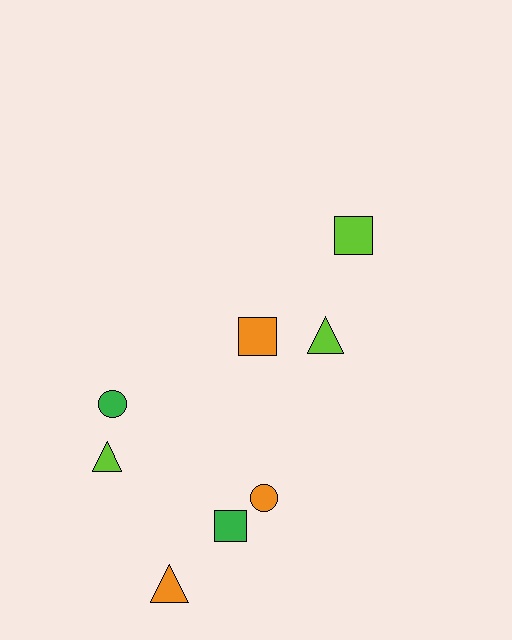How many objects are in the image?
There are 8 objects.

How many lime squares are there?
There is 1 lime square.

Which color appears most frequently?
Lime, with 3 objects.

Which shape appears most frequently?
Square, with 3 objects.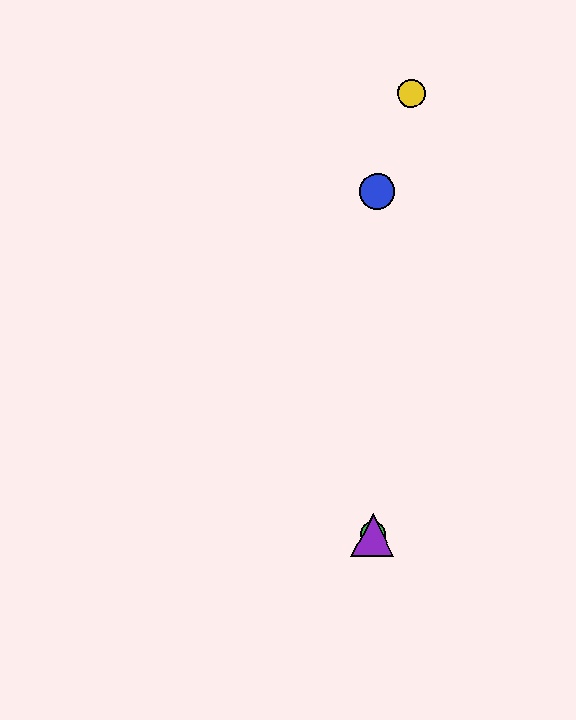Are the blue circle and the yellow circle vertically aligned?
No, the blue circle is at x≈377 and the yellow circle is at x≈411.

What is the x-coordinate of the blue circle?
The blue circle is at x≈377.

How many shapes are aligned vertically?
4 shapes (the red triangle, the blue circle, the green circle, the purple triangle) are aligned vertically.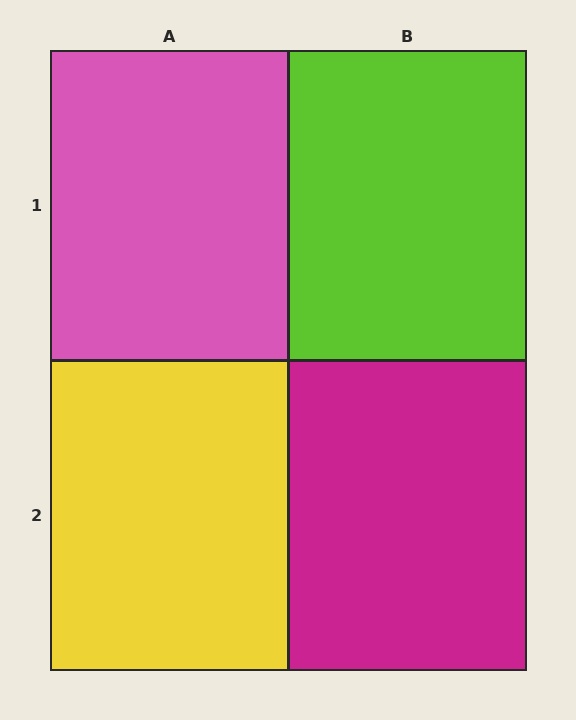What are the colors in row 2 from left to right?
Yellow, magenta.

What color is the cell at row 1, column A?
Pink.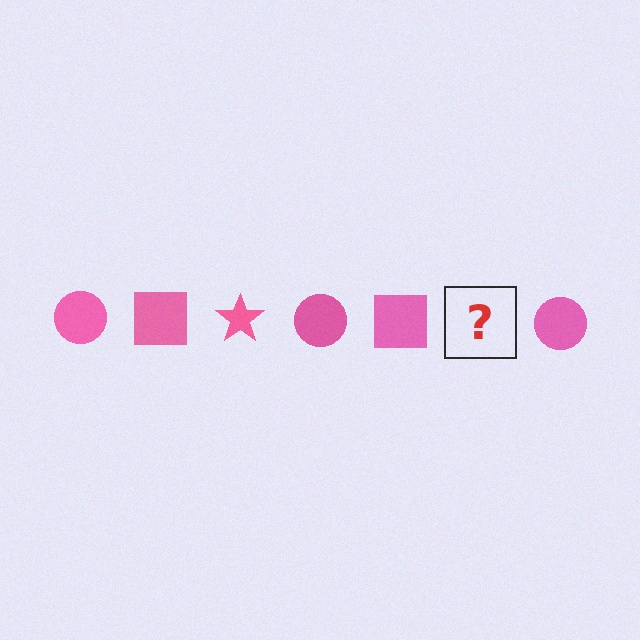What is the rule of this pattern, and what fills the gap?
The rule is that the pattern cycles through circle, square, star shapes in pink. The gap should be filled with a pink star.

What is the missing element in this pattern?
The missing element is a pink star.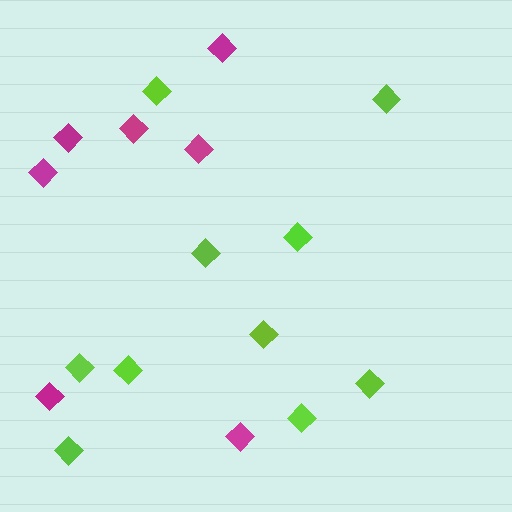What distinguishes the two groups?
There are 2 groups: one group of magenta diamonds (7) and one group of lime diamonds (10).